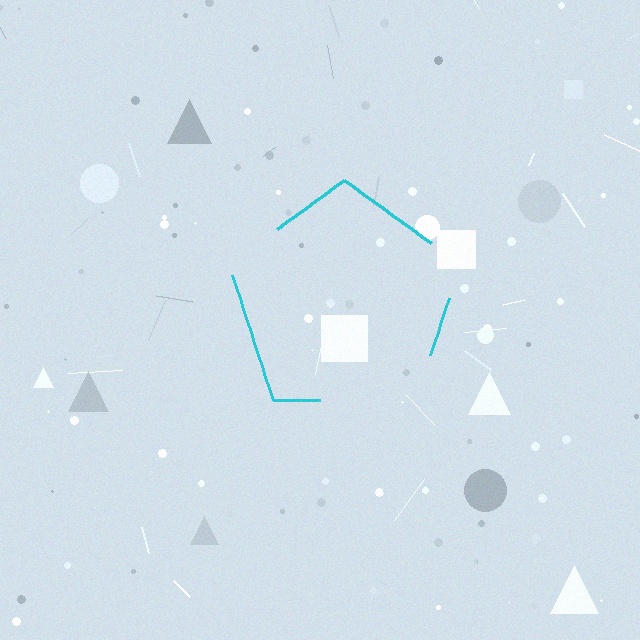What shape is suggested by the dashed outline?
The dashed outline suggests a pentagon.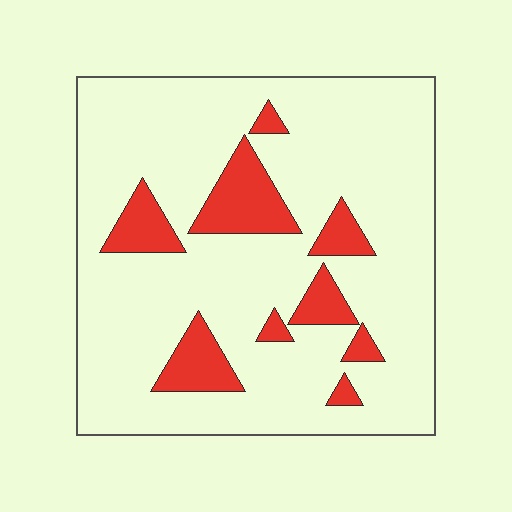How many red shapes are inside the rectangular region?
9.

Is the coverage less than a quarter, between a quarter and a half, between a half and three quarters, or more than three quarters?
Less than a quarter.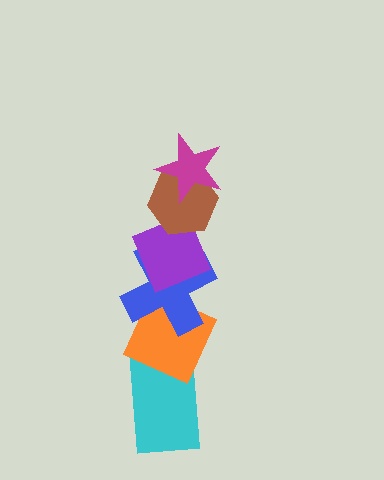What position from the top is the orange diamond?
The orange diamond is 5th from the top.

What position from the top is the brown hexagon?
The brown hexagon is 2nd from the top.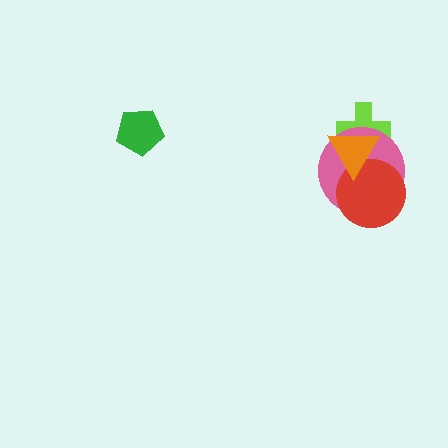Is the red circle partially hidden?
Yes, it is partially covered by another shape.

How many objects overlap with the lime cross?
2 objects overlap with the lime cross.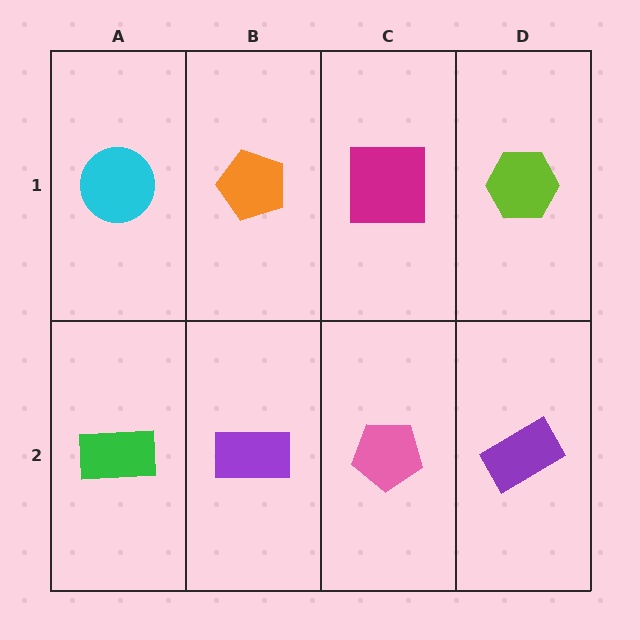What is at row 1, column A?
A cyan circle.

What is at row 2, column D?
A purple rectangle.